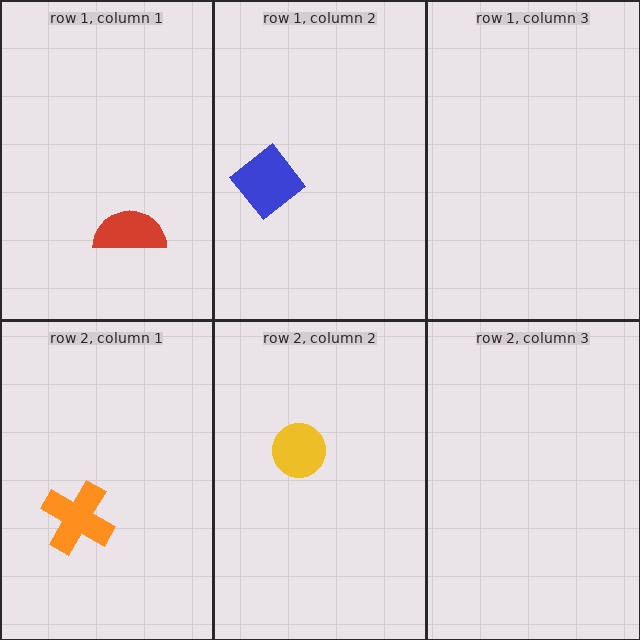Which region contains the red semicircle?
The row 1, column 1 region.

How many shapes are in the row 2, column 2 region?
1.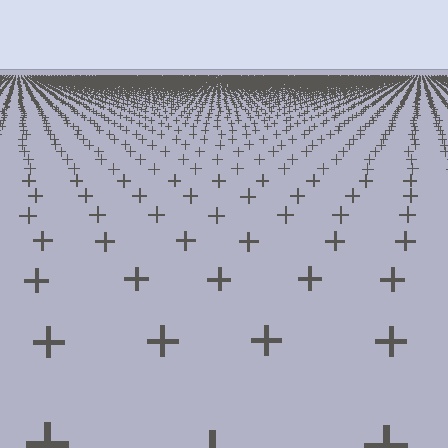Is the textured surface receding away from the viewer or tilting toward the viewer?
The surface is receding away from the viewer. Texture elements get smaller and denser toward the top.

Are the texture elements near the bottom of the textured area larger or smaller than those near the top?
Larger. Near the bottom, elements are closer to the viewer and appear at a bigger on-screen size.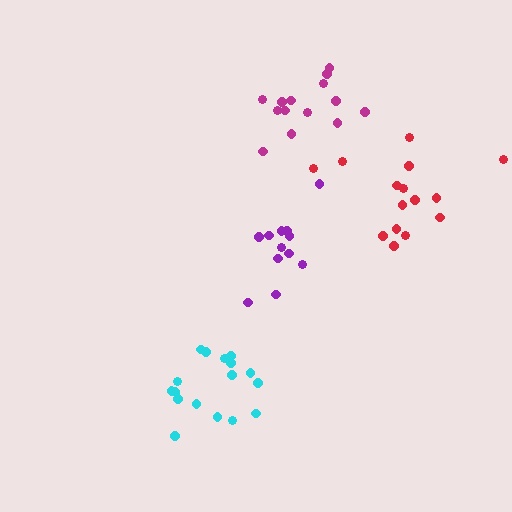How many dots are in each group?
Group 1: 12 dots, Group 2: 14 dots, Group 3: 17 dots, Group 4: 15 dots (58 total).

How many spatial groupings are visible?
There are 4 spatial groupings.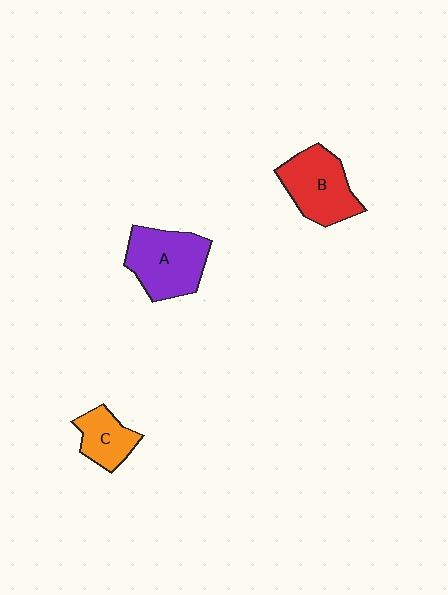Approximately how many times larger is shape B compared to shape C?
Approximately 1.6 times.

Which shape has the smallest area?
Shape C (orange).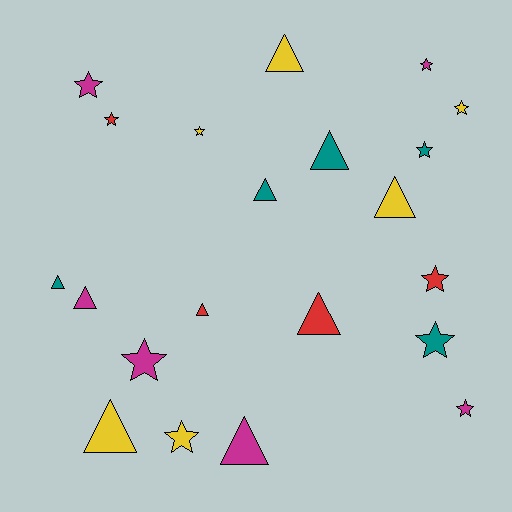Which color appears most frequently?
Magenta, with 6 objects.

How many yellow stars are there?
There are 3 yellow stars.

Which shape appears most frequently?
Star, with 11 objects.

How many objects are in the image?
There are 21 objects.